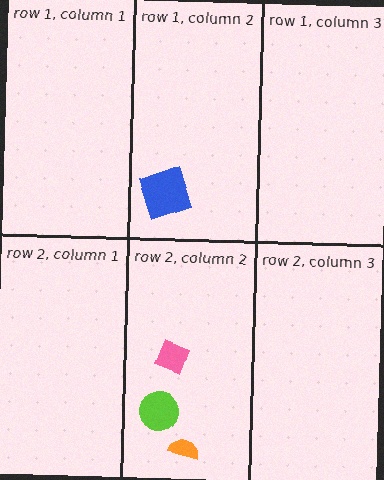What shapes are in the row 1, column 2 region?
The blue square.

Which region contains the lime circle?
The row 2, column 2 region.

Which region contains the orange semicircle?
The row 2, column 2 region.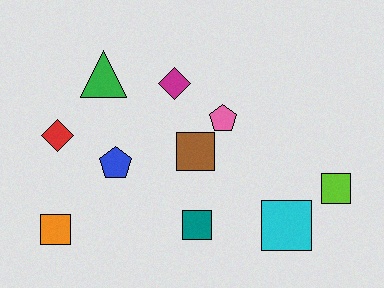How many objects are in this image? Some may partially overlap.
There are 10 objects.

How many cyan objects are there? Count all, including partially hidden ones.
There is 1 cyan object.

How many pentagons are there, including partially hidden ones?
There are 2 pentagons.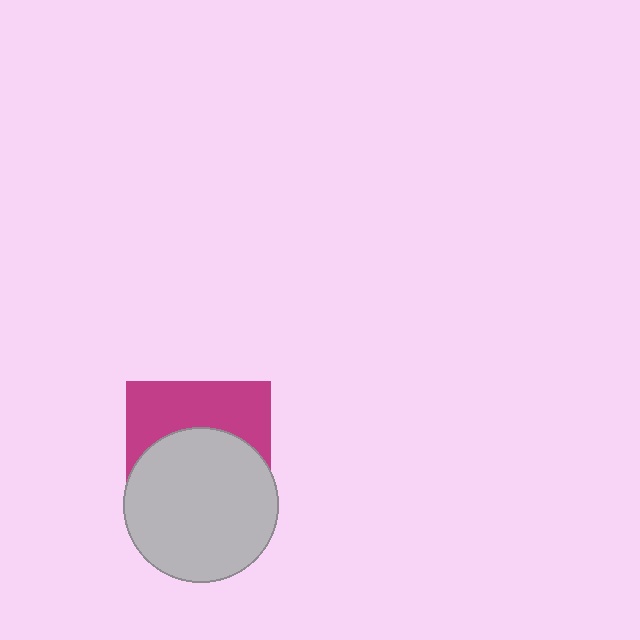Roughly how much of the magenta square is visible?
A small part of it is visible (roughly 41%).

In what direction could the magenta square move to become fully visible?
The magenta square could move up. That would shift it out from behind the light gray circle entirely.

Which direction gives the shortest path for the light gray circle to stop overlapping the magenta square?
Moving down gives the shortest separation.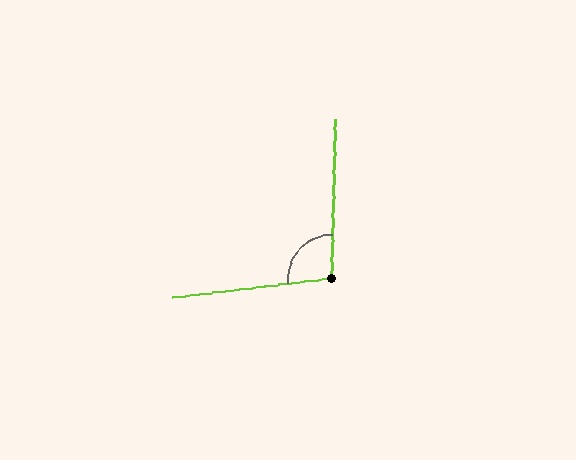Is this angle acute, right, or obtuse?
It is obtuse.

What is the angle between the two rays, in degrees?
Approximately 98 degrees.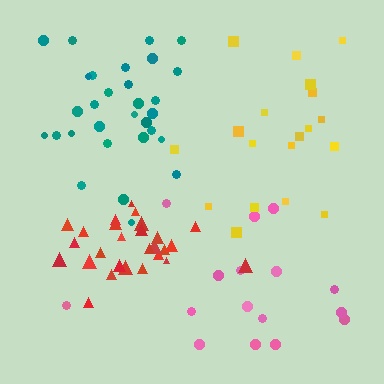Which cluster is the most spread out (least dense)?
Pink.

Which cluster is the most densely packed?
Red.